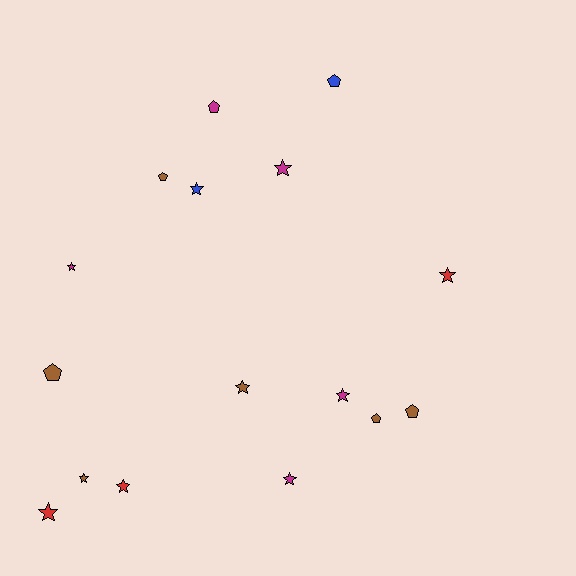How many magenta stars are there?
There are 4 magenta stars.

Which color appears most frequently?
Brown, with 6 objects.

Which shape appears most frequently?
Star, with 10 objects.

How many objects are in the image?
There are 16 objects.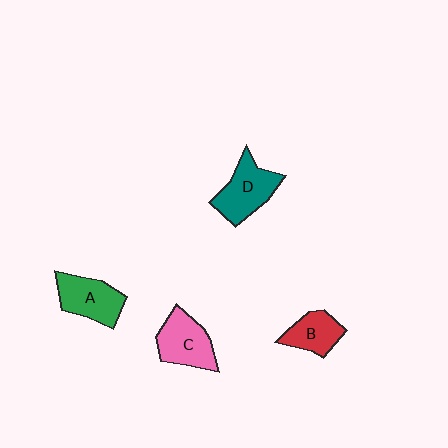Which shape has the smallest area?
Shape B (red).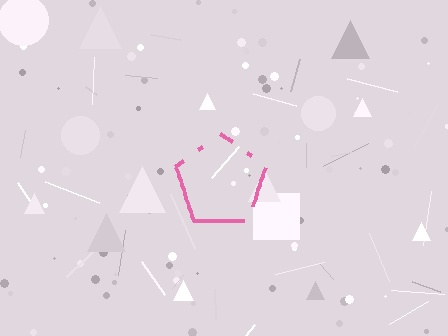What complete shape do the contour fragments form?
The contour fragments form a pentagon.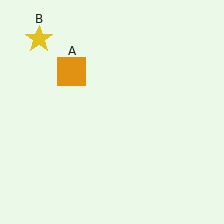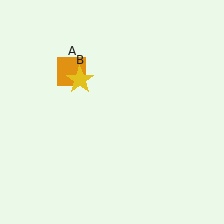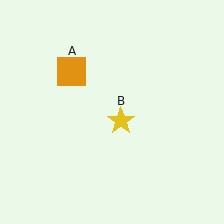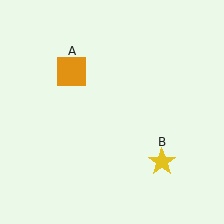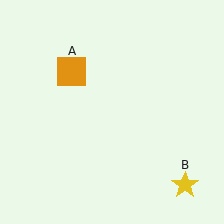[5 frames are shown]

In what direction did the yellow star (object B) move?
The yellow star (object B) moved down and to the right.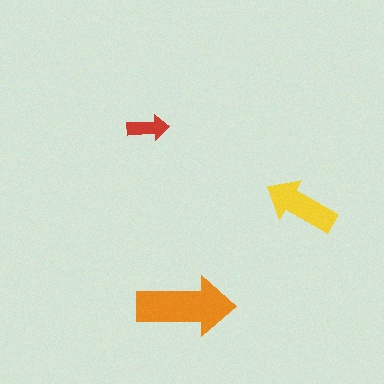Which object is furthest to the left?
The red arrow is leftmost.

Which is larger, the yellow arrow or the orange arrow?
The orange one.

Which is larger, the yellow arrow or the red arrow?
The yellow one.